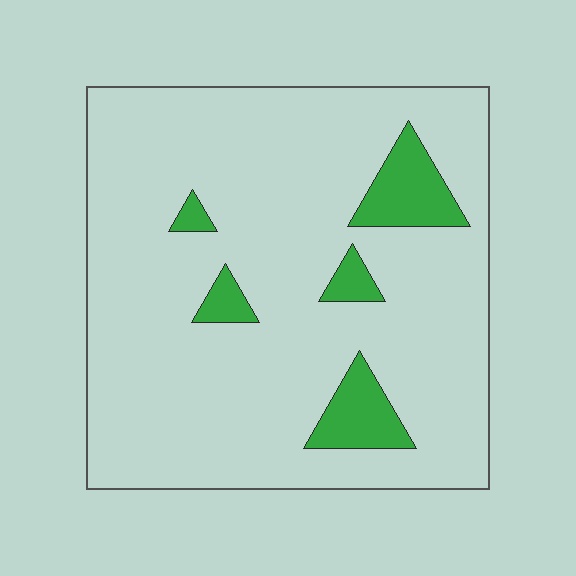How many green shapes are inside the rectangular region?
5.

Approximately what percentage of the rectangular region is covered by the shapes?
Approximately 10%.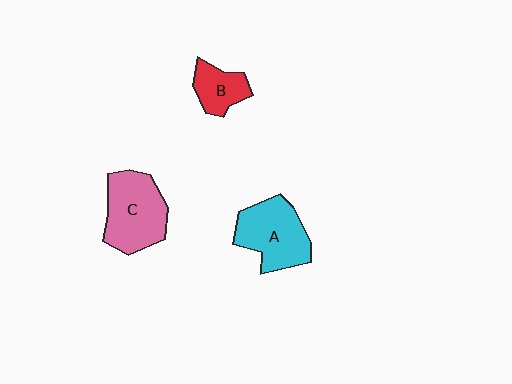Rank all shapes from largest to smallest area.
From largest to smallest: C (pink), A (cyan), B (red).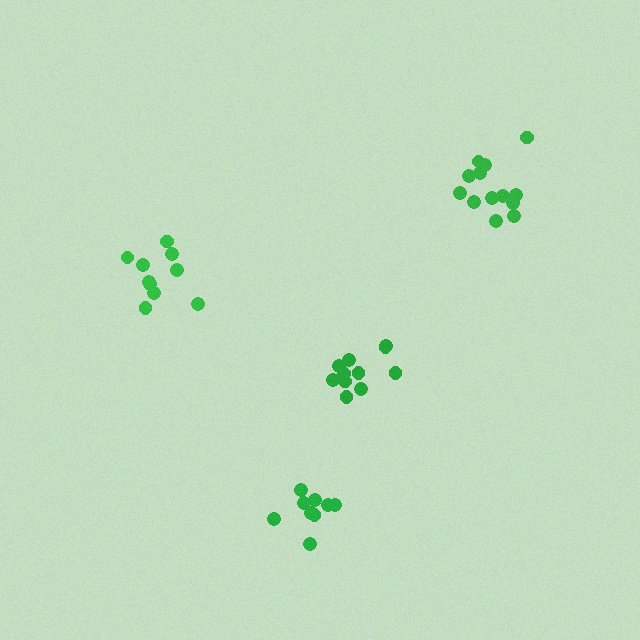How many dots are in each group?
Group 1: 10 dots, Group 2: 9 dots, Group 3: 11 dots, Group 4: 13 dots (43 total).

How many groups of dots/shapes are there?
There are 4 groups.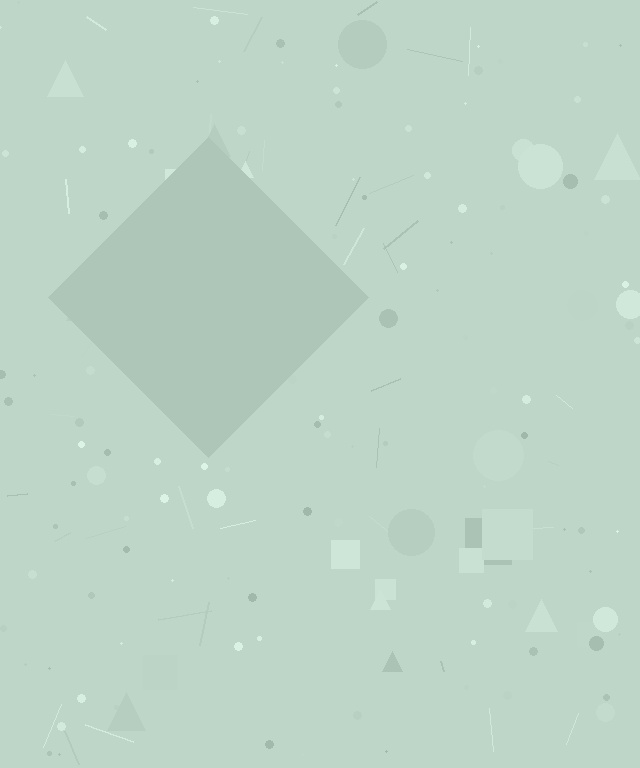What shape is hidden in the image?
A diamond is hidden in the image.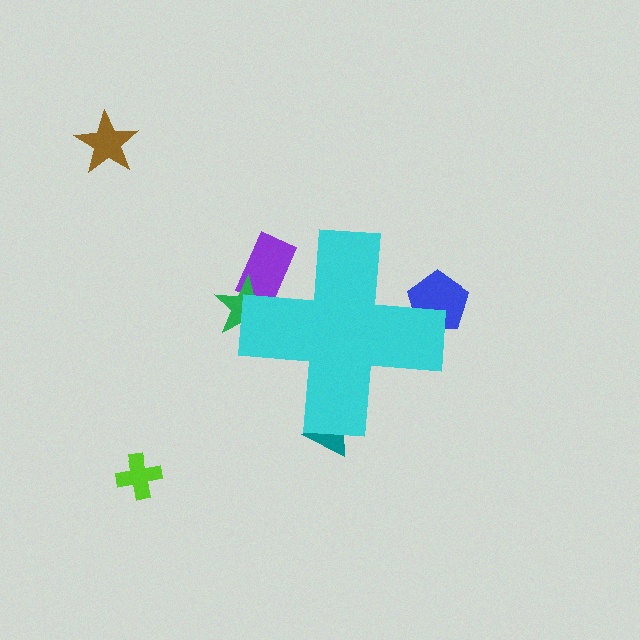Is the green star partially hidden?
Yes, the green star is partially hidden behind the cyan cross.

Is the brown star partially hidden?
No, the brown star is fully visible.